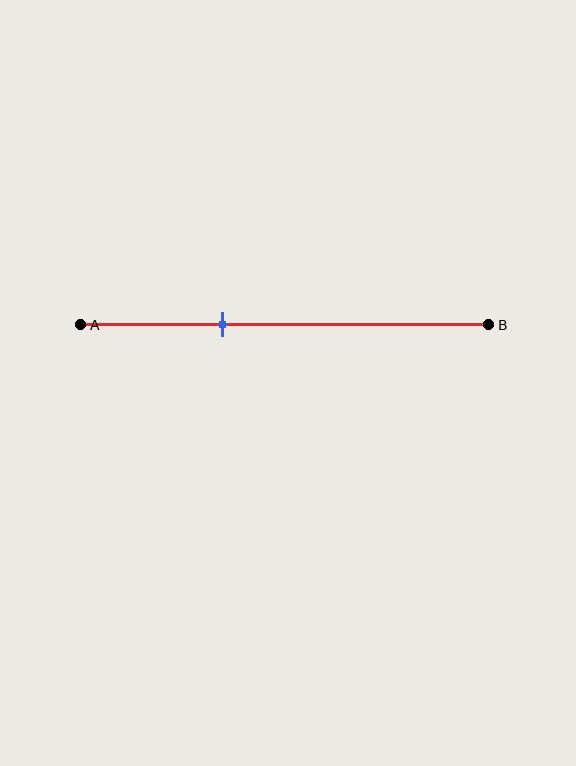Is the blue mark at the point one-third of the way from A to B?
Yes, the mark is approximately at the one-third point.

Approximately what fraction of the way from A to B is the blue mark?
The blue mark is approximately 35% of the way from A to B.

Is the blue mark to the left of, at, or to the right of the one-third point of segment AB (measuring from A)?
The blue mark is approximately at the one-third point of segment AB.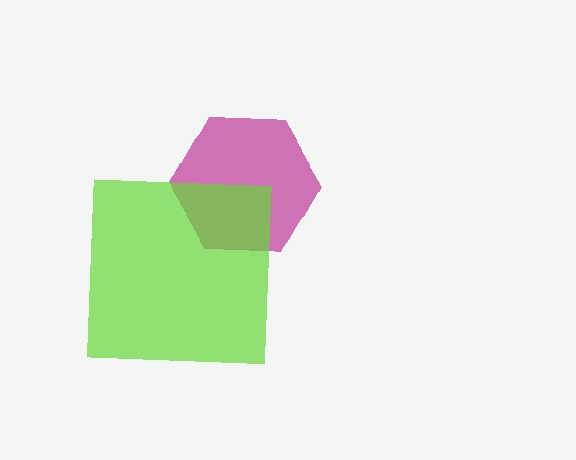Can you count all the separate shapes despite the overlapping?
Yes, there are 2 separate shapes.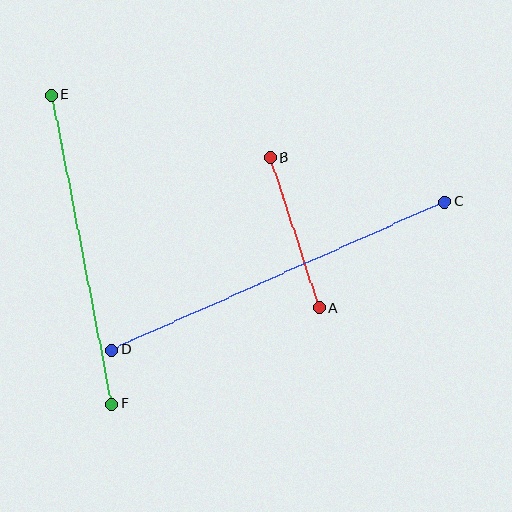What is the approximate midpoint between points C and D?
The midpoint is at approximately (278, 276) pixels.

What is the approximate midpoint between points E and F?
The midpoint is at approximately (81, 250) pixels.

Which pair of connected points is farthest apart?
Points C and D are farthest apart.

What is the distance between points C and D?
The distance is approximately 365 pixels.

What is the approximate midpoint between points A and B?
The midpoint is at approximately (295, 232) pixels.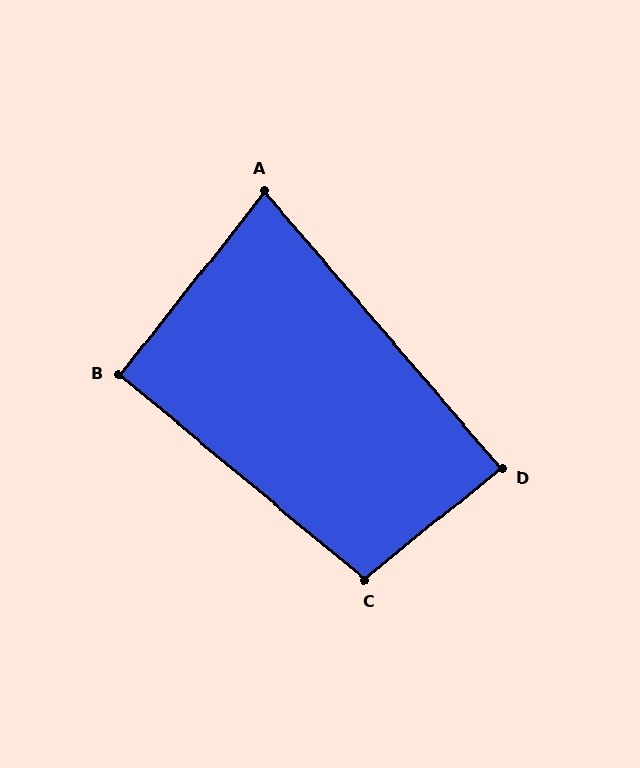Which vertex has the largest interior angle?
C, at approximately 101 degrees.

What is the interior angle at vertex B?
Approximately 92 degrees (approximately right).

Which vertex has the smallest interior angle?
A, at approximately 79 degrees.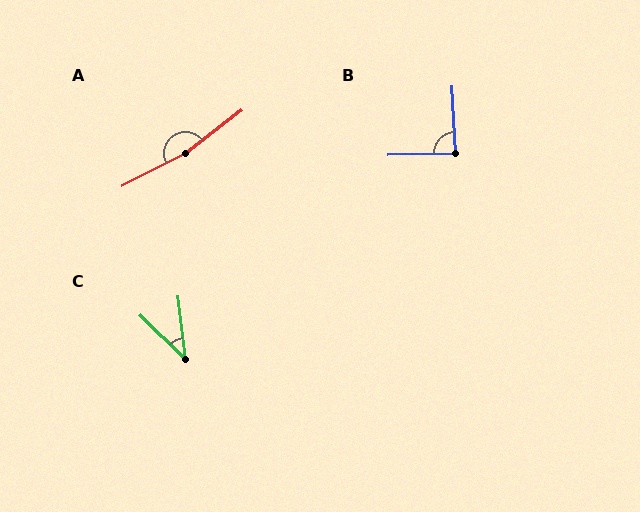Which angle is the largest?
A, at approximately 169 degrees.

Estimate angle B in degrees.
Approximately 88 degrees.